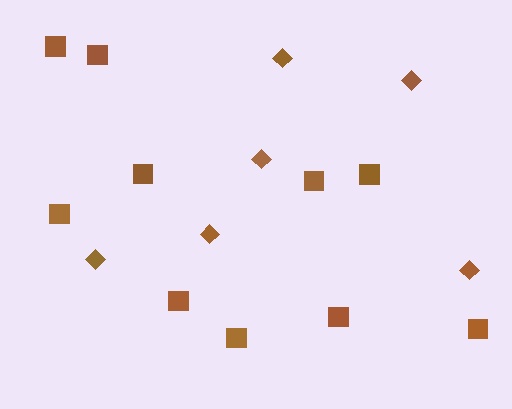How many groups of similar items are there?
There are 2 groups: one group of squares (10) and one group of diamonds (6).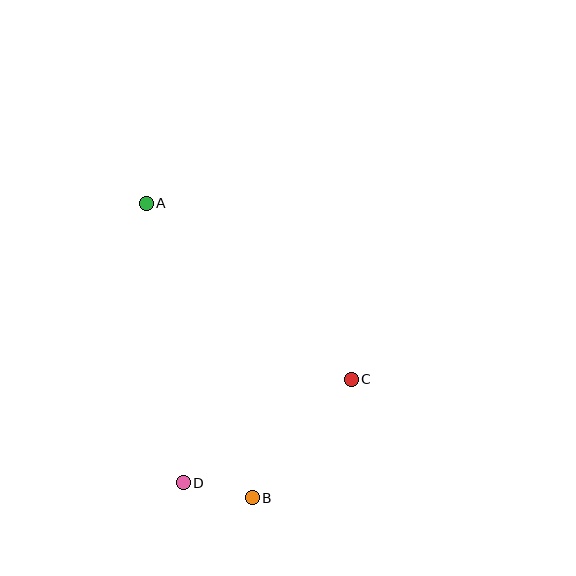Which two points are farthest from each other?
Points A and B are farthest from each other.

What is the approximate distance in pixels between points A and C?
The distance between A and C is approximately 270 pixels.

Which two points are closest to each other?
Points B and D are closest to each other.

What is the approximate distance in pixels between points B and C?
The distance between B and C is approximately 154 pixels.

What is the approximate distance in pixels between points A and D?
The distance between A and D is approximately 282 pixels.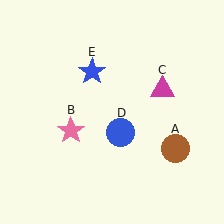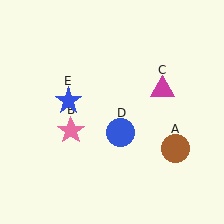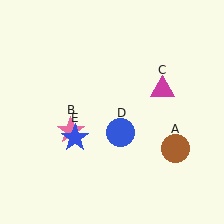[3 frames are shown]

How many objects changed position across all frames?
1 object changed position: blue star (object E).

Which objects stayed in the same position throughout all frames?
Brown circle (object A) and pink star (object B) and magenta triangle (object C) and blue circle (object D) remained stationary.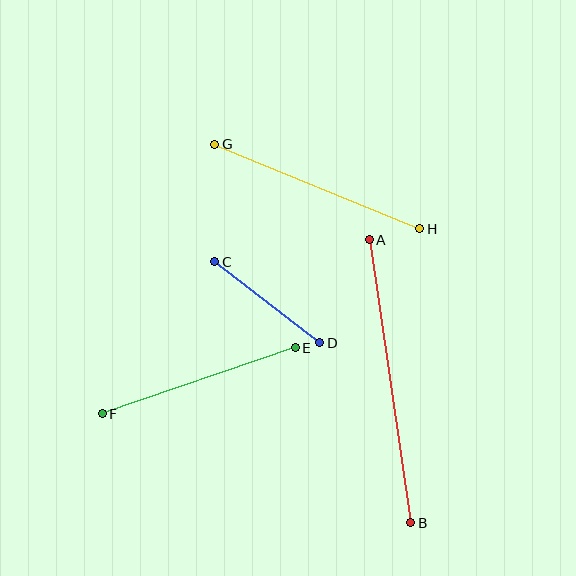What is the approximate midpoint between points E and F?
The midpoint is at approximately (199, 381) pixels.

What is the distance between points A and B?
The distance is approximately 286 pixels.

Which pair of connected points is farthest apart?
Points A and B are farthest apart.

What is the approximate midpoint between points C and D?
The midpoint is at approximately (267, 302) pixels.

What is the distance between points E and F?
The distance is approximately 204 pixels.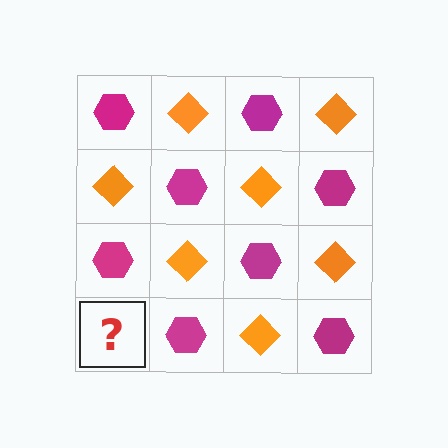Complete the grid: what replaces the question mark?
The question mark should be replaced with an orange diamond.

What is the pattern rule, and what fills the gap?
The rule is that it alternates magenta hexagon and orange diamond in a checkerboard pattern. The gap should be filled with an orange diamond.